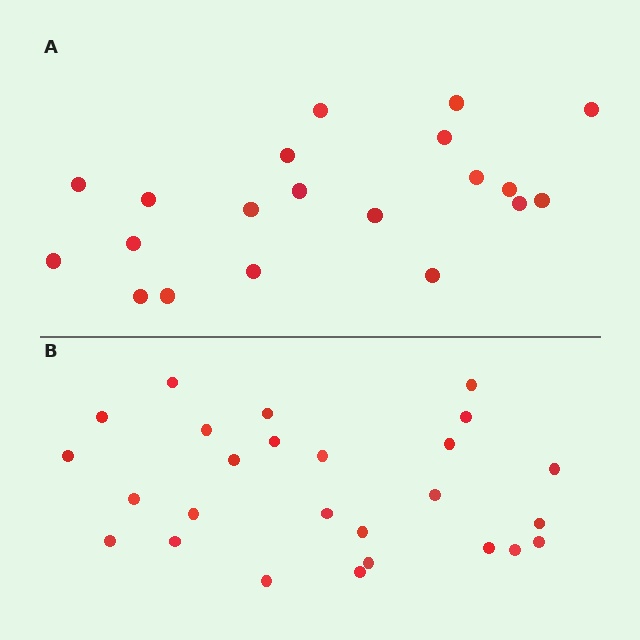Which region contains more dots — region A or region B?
Region B (the bottom region) has more dots.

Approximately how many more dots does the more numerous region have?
Region B has about 6 more dots than region A.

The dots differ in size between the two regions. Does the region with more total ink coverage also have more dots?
No. Region A has more total ink coverage because its dots are larger, but region B actually contains more individual dots. Total area can be misleading — the number of items is what matters here.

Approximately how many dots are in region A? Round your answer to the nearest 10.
About 20 dots.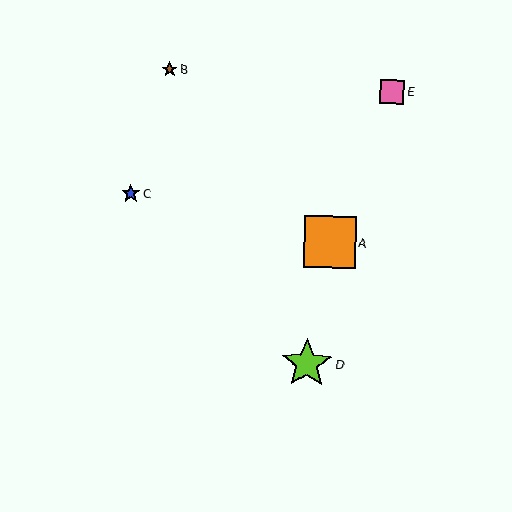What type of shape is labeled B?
Shape B is a brown star.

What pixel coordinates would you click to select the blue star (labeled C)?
Click at (131, 194) to select the blue star C.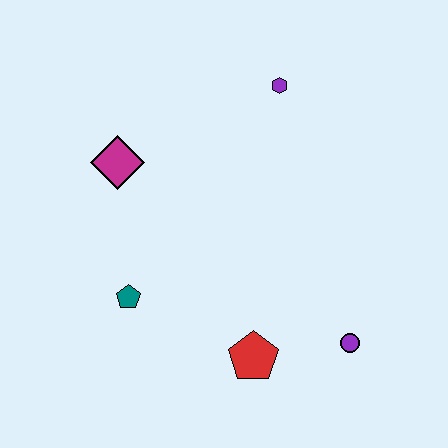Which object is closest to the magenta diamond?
The teal pentagon is closest to the magenta diamond.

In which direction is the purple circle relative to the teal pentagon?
The purple circle is to the right of the teal pentagon.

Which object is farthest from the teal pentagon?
The purple hexagon is farthest from the teal pentagon.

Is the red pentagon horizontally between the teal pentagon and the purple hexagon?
Yes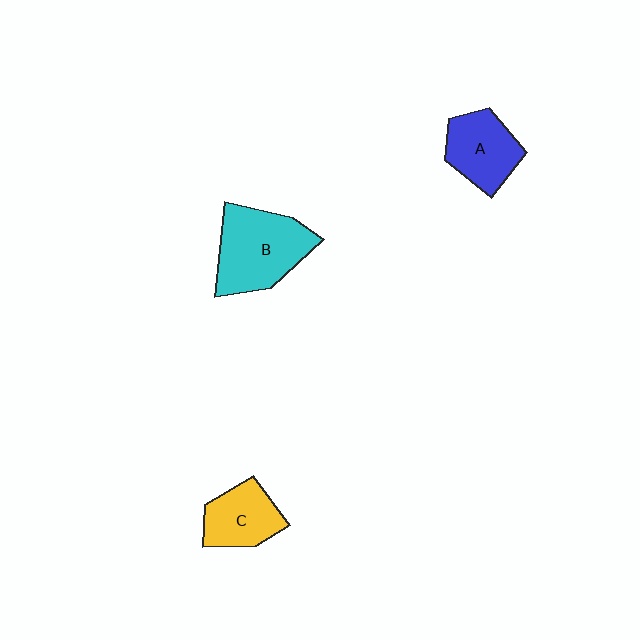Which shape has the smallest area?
Shape C (yellow).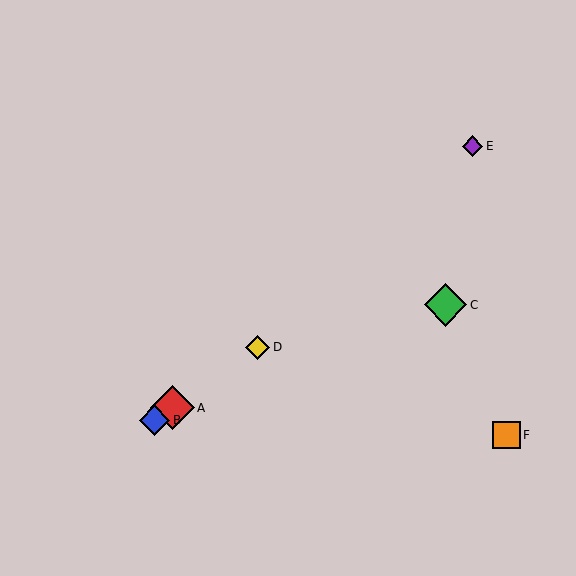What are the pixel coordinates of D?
Object D is at (258, 347).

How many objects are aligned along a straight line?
3 objects (A, B, D) are aligned along a straight line.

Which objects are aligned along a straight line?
Objects A, B, D are aligned along a straight line.